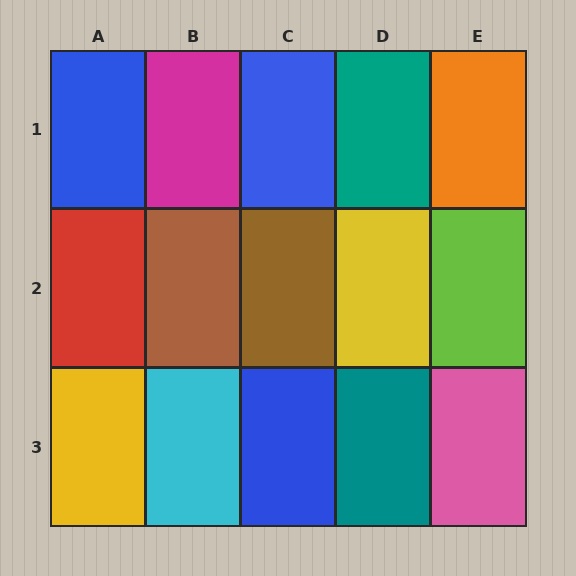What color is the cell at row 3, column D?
Teal.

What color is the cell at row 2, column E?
Lime.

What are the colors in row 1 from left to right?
Blue, magenta, blue, teal, orange.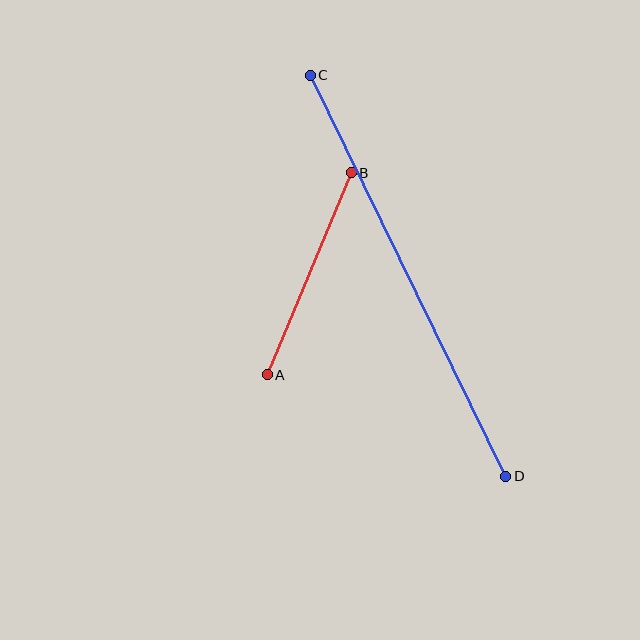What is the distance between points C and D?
The distance is approximately 446 pixels.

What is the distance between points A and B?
The distance is approximately 219 pixels.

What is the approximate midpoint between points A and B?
The midpoint is at approximately (309, 274) pixels.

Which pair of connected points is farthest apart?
Points C and D are farthest apart.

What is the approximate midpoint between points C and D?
The midpoint is at approximately (408, 276) pixels.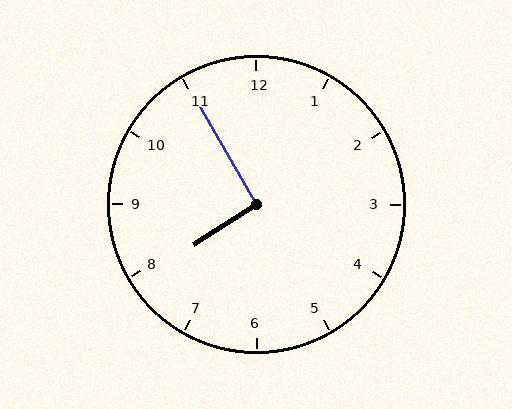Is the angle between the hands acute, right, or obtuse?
It is right.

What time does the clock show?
7:55.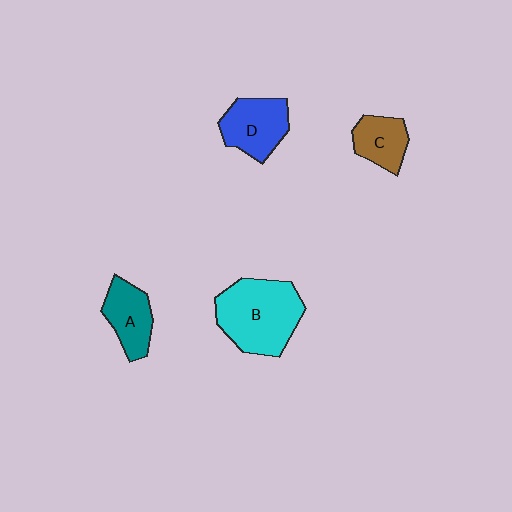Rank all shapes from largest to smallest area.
From largest to smallest: B (cyan), D (blue), A (teal), C (brown).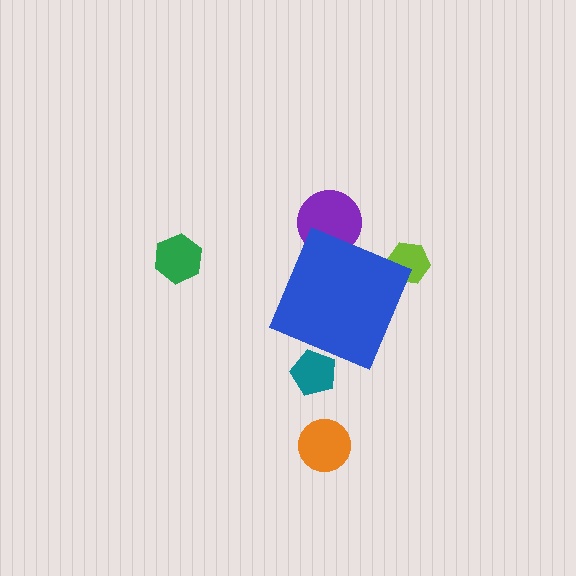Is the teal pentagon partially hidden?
Yes, the teal pentagon is partially hidden behind the blue diamond.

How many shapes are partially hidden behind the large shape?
3 shapes are partially hidden.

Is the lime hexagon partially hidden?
Yes, the lime hexagon is partially hidden behind the blue diamond.